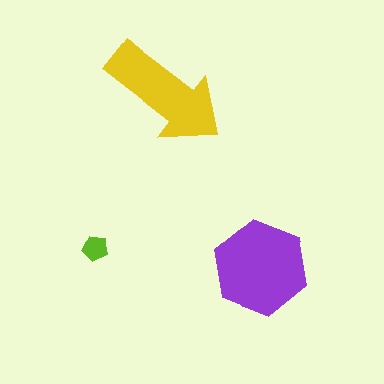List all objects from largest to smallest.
The purple hexagon, the yellow arrow, the lime pentagon.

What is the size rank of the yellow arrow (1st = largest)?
2nd.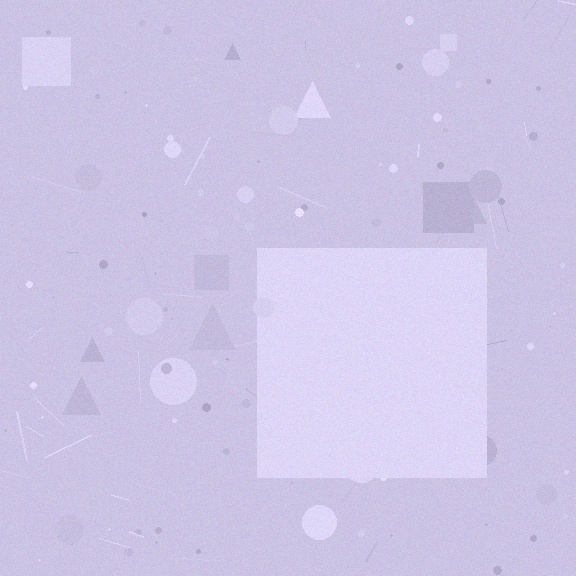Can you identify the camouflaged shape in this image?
The camouflaged shape is a square.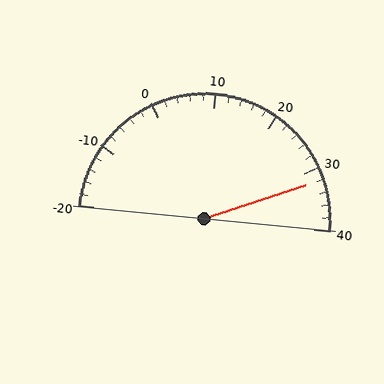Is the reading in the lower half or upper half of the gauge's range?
The reading is in the upper half of the range (-20 to 40).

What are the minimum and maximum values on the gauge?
The gauge ranges from -20 to 40.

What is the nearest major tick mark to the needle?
The nearest major tick mark is 30.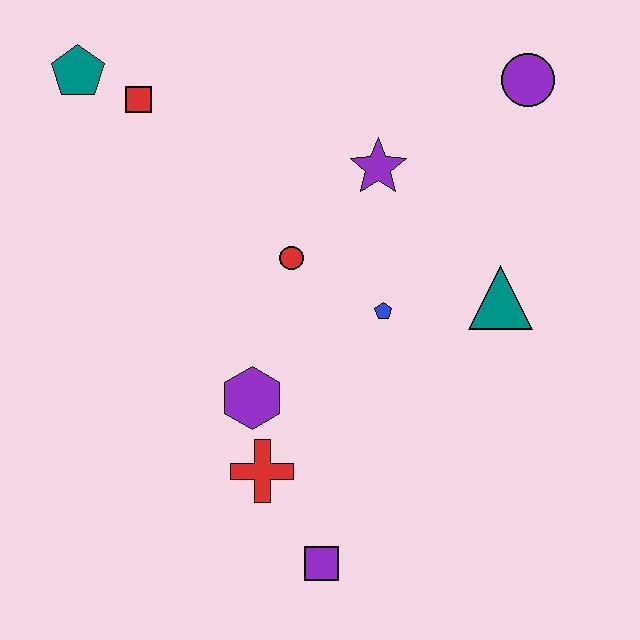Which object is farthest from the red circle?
The purple square is farthest from the red circle.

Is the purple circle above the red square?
Yes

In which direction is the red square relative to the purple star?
The red square is to the left of the purple star.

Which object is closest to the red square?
The teal pentagon is closest to the red square.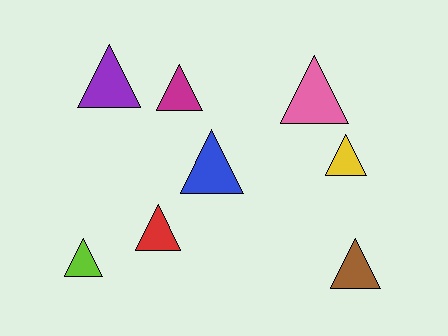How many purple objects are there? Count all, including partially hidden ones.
There is 1 purple object.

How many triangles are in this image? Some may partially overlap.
There are 8 triangles.